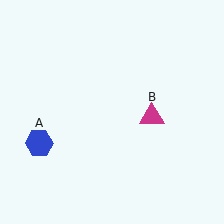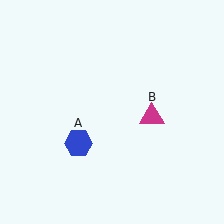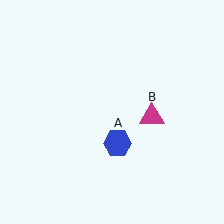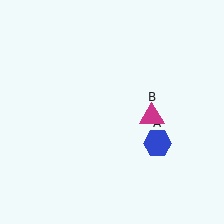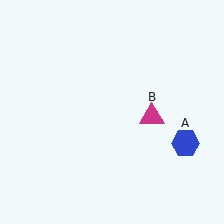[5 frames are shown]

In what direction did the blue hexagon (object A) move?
The blue hexagon (object A) moved right.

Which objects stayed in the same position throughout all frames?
Magenta triangle (object B) remained stationary.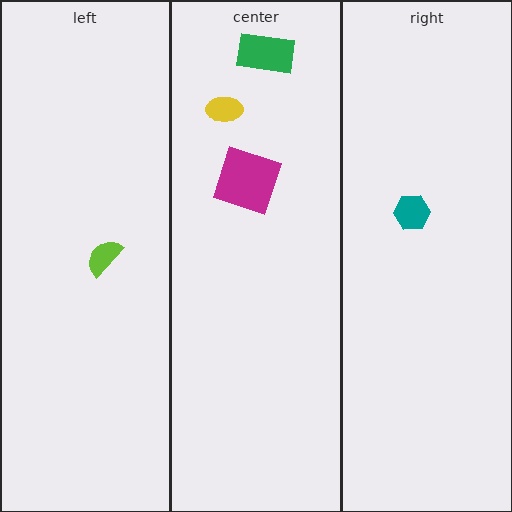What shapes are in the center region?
The green rectangle, the magenta square, the yellow ellipse.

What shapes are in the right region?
The teal hexagon.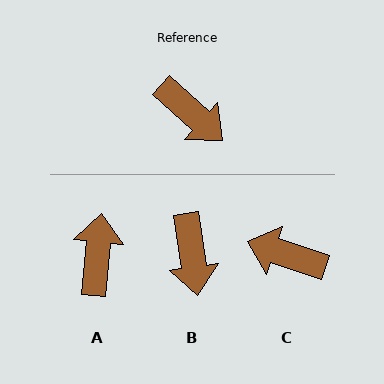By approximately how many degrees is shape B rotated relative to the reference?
Approximately 40 degrees clockwise.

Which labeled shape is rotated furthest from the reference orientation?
C, about 157 degrees away.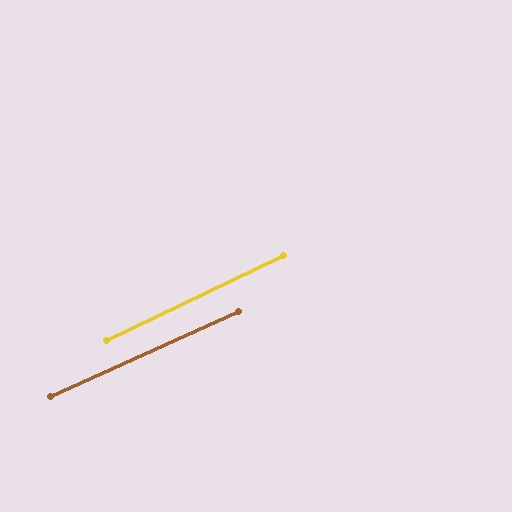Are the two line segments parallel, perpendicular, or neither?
Parallel — their directions differ by only 1.3°.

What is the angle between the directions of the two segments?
Approximately 1 degree.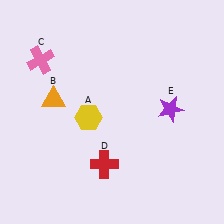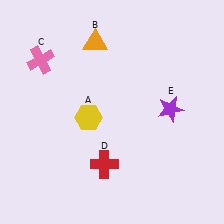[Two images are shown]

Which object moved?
The orange triangle (B) moved up.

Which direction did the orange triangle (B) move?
The orange triangle (B) moved up.